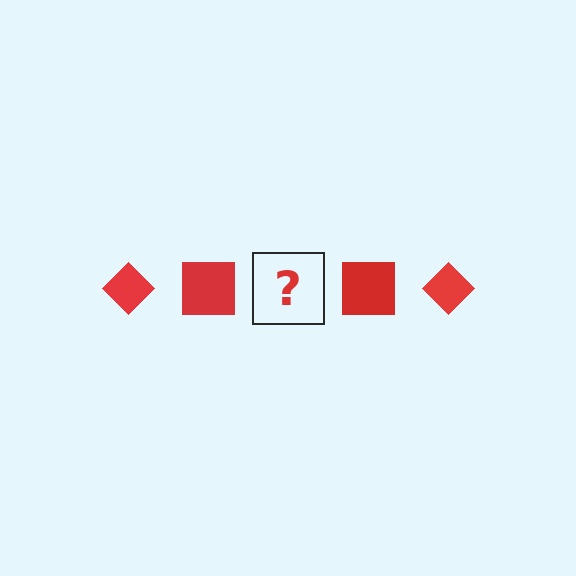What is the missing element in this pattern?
The missing element is a red diamond.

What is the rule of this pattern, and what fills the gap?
The rule is that the pattern cycles through diamond, square shapes in red. The gap should be filled with a red diamond.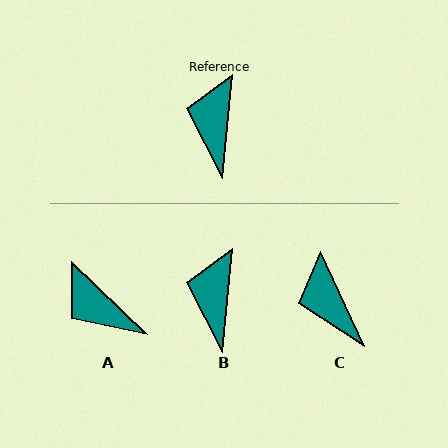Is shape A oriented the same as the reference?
No, it is off by about 52 degrees.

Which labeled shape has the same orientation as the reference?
B.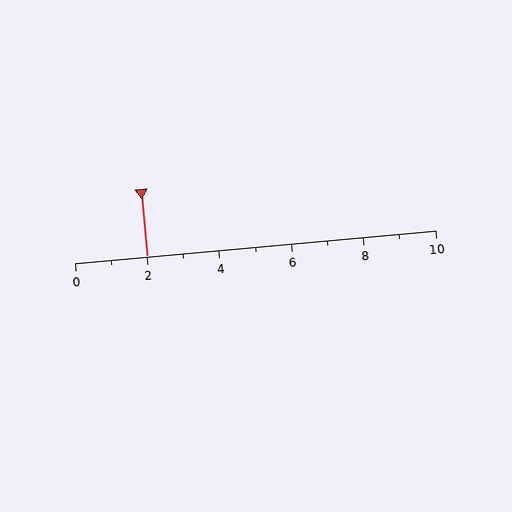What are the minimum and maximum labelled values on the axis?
The axis runs from 0 to 10.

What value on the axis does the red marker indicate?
The marker indicates approximately 2.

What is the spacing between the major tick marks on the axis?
The major ticks are spaced 2 apart.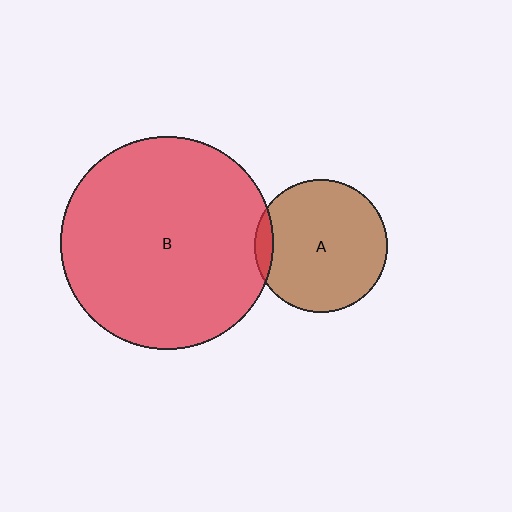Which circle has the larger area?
Circle B (red).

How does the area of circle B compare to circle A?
Approximately 2.6 times.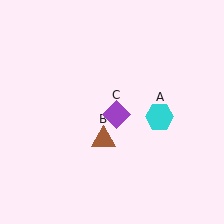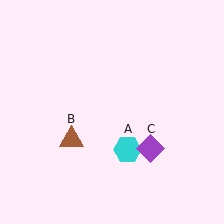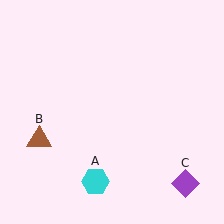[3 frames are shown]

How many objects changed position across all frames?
3 objects changed position: cyan hexagon (object A), brown triangle (object B), purple diamond (object C).